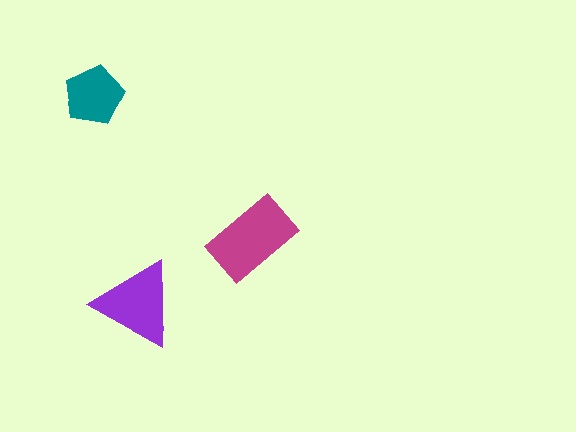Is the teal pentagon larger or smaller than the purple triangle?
Smaller.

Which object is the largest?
The magenta rectangle.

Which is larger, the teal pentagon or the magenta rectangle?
The magenta rectangle.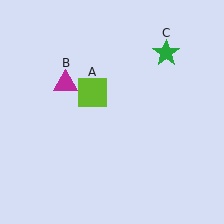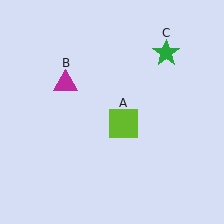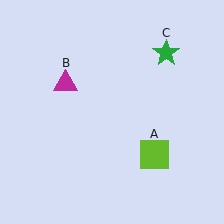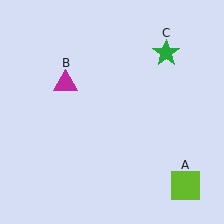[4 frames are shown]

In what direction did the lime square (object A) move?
The lime square (object A) moved down and to the right.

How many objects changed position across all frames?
1 object changed position: lime square (object A).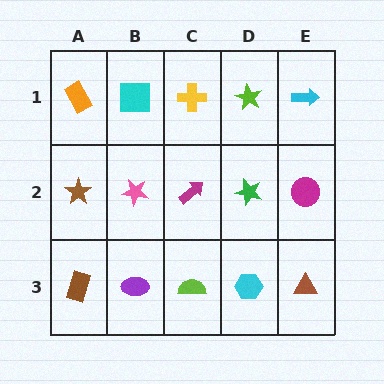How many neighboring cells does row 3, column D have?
3.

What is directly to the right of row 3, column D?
A brown triangle.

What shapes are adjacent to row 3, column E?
A magenta circle (row 2, column E), a cyan hexagon (row 3, column D).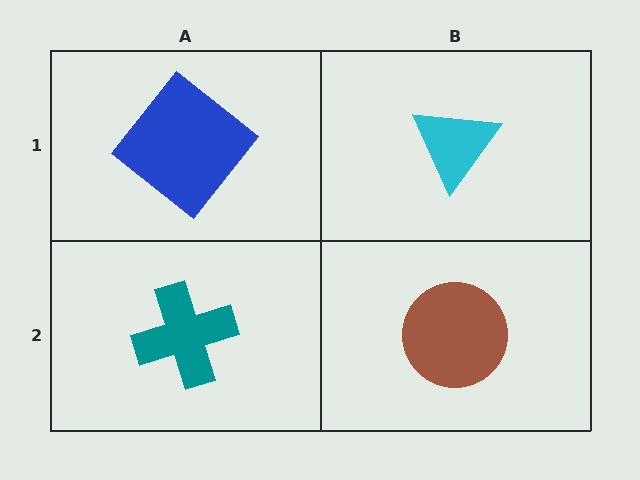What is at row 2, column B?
A brown circle.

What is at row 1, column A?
A blue diamond.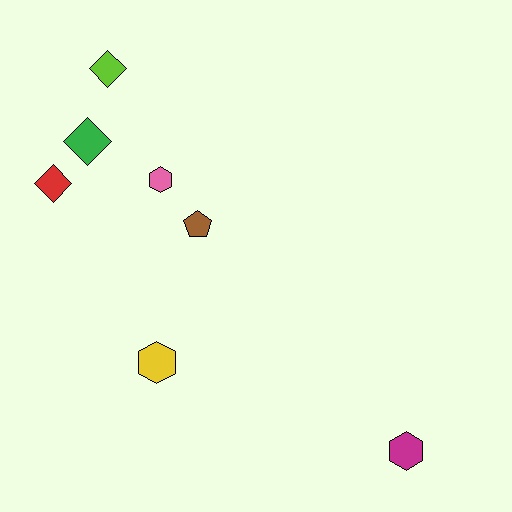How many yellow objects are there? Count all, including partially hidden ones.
There is 1 yellow object.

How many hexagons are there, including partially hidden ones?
There are 3 hexagons.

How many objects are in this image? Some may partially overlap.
There are 7 objects.